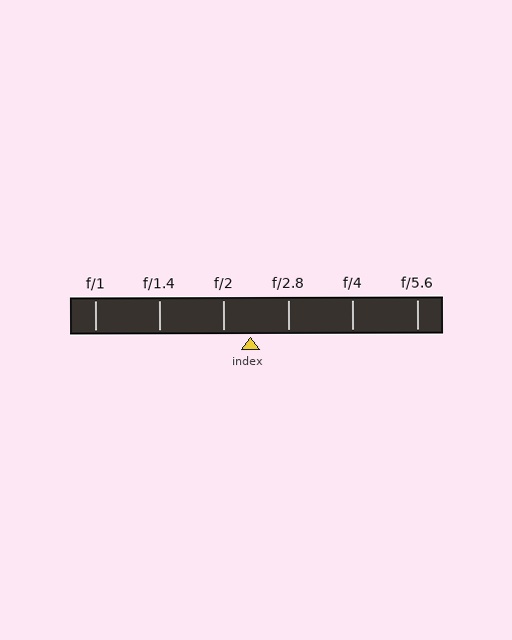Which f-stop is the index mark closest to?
The index mark is closest to f/2.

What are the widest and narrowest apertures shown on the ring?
The widest aperture shown is f/1 and the narrowest is f/5.6.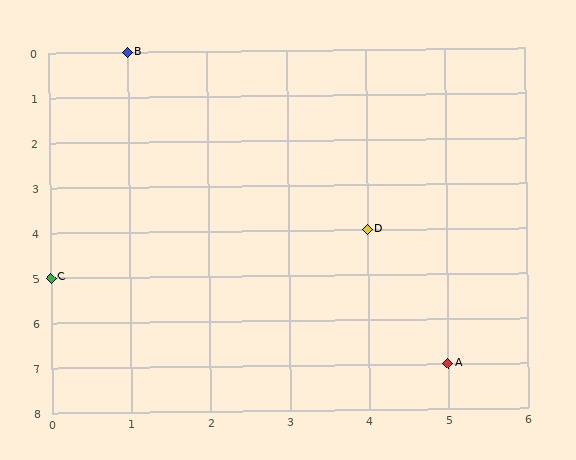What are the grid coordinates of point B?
Point B is at grid coordinates (1, 0).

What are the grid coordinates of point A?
Point A is at grid coordinates (5, 7).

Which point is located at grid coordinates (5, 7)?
Point A is at (5, 7).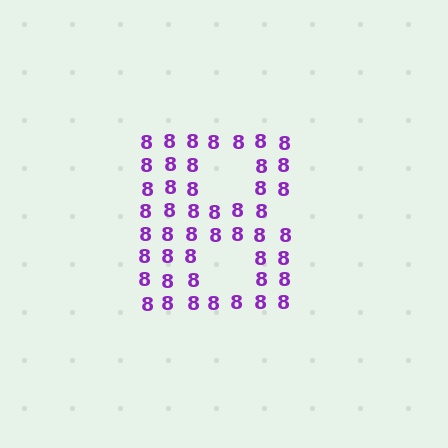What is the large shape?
The large shape is the letter B.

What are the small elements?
The small elements are digit 8's.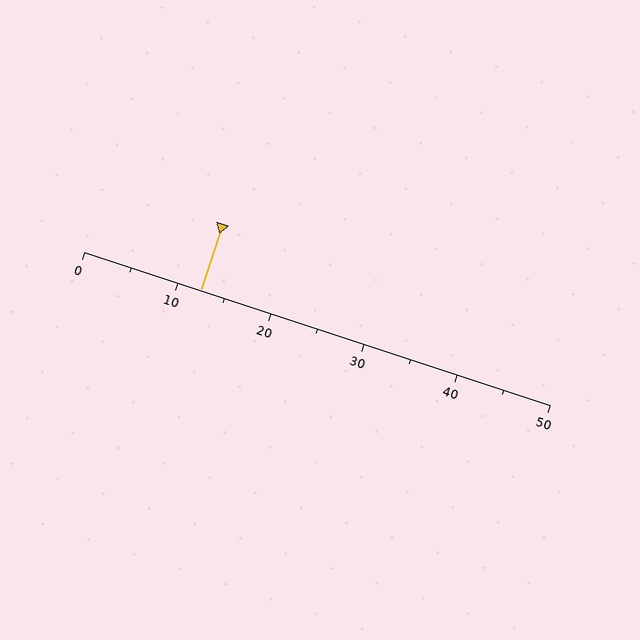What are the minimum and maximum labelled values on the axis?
The axis runs from 0 to 50.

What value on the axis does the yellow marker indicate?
The marker indicates approximately 12.5.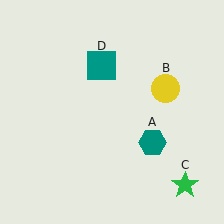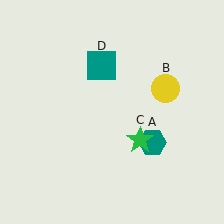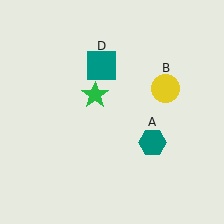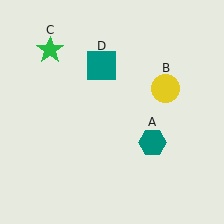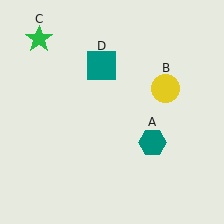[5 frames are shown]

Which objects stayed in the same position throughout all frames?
Teal hexagon (object A) and yellow circle (object B) and teal square (object D) remained stationary.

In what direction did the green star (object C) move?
The green star (object C) moved up and to the left.